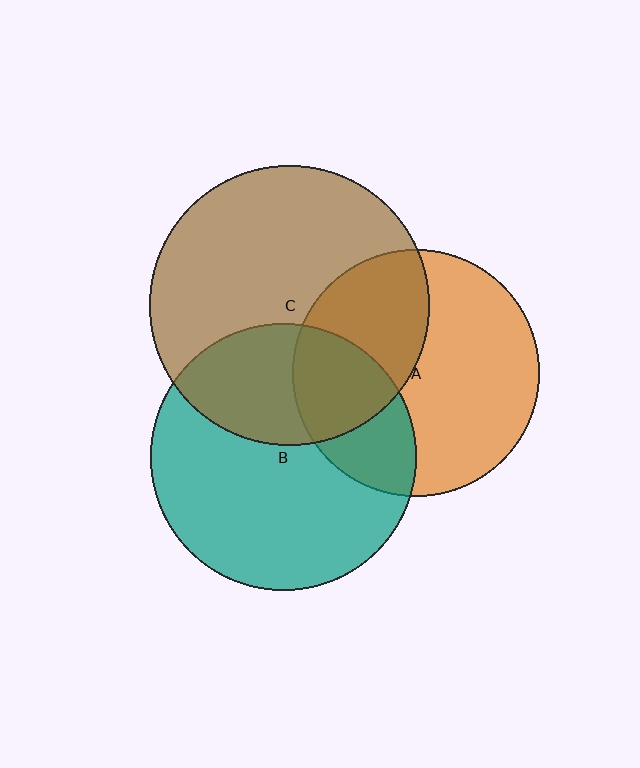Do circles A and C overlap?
Yes.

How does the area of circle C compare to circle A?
Approximately 1.3 times.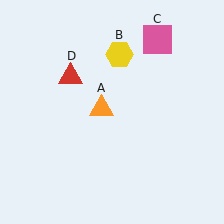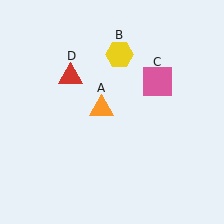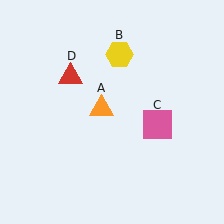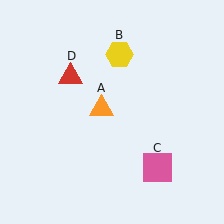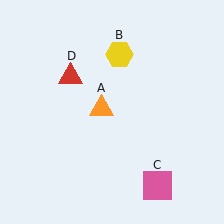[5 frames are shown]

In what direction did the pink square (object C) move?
The pink square (object C) moved down.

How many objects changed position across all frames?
1 object changed position: pink square (object C).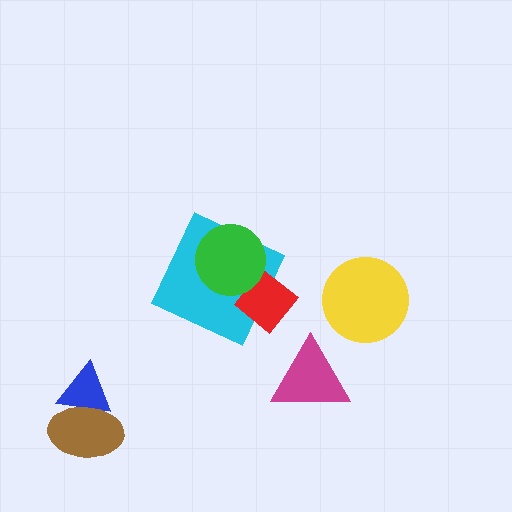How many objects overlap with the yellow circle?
0 objects overlap with the yellow circle.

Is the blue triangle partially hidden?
Yes, it is partially covered by another shape.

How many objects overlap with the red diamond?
2 objects overlap with the red diamond.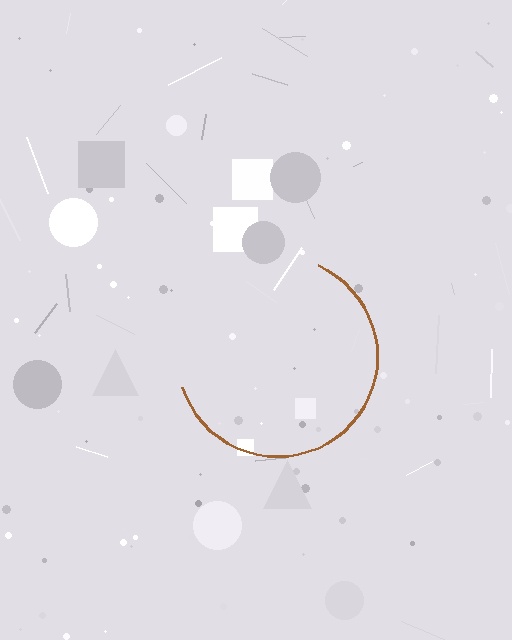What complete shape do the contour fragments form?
The contour fragments form a circle.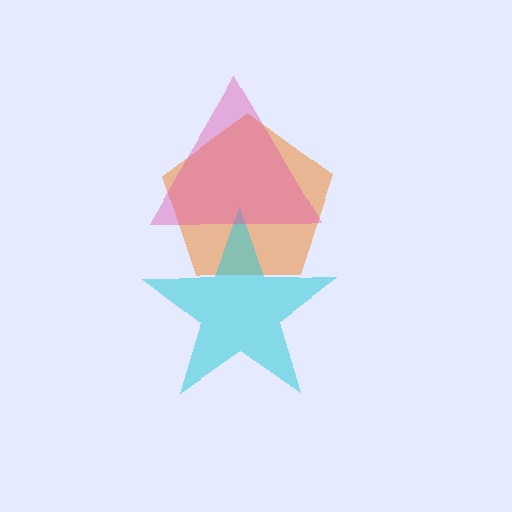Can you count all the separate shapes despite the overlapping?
Yes, there are 3 separate shapes.